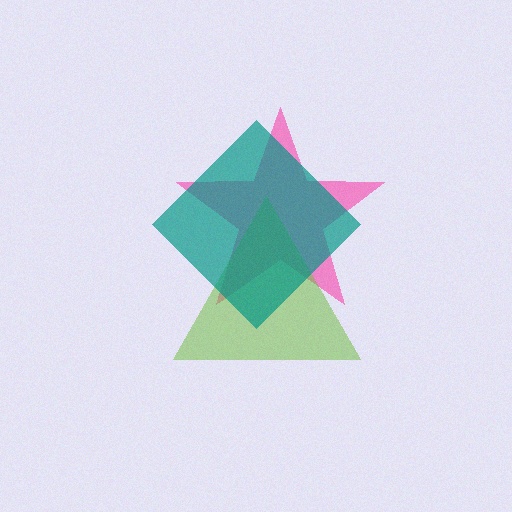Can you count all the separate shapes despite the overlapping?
Yes, there are 3 separate shapes.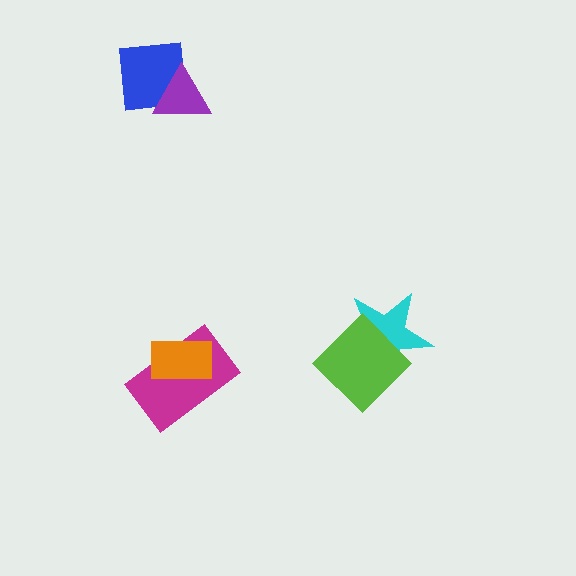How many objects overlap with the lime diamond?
1 object overlaps with the lime diamond.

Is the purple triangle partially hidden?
No, no other shape covers it.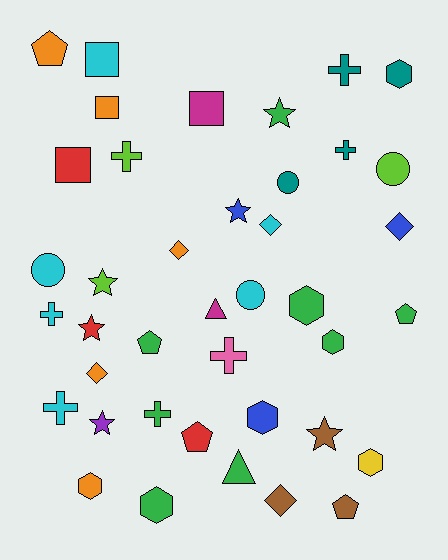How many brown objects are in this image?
There are 3 brown objects.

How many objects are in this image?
There are 40 objects.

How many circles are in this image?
There are 4 circles.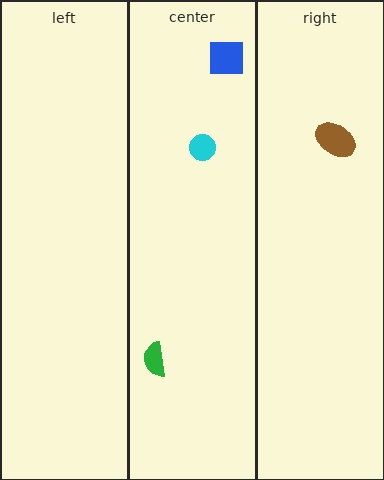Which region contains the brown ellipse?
The right region.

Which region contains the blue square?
The center region.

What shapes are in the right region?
The brown ellipse.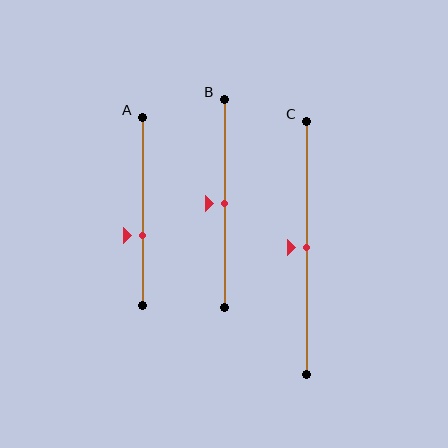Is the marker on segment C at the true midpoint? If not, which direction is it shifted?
Yes, the marker on segment C is at the true midpoint.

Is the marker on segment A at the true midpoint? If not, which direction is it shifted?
No, the marker on segment A is shifted downward by about 13% of the segment length.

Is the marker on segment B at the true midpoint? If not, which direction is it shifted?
Yes, the marker on segment B is at the true midpoint.